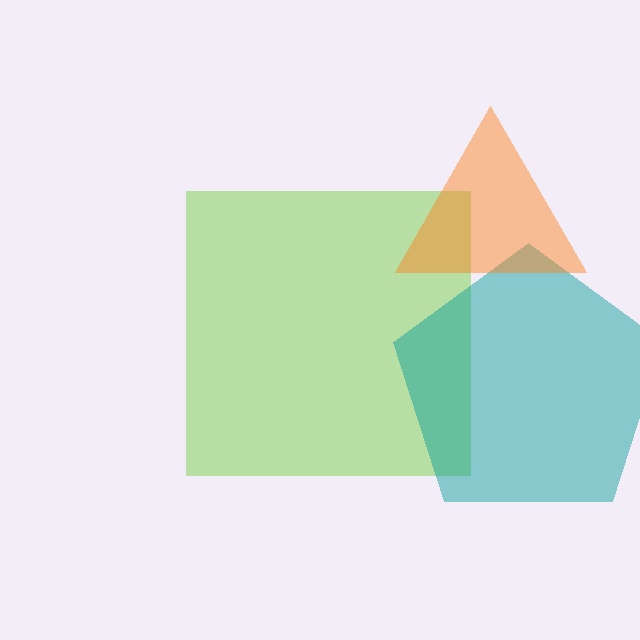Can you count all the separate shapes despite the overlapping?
Yes, there are 3 separate shapes.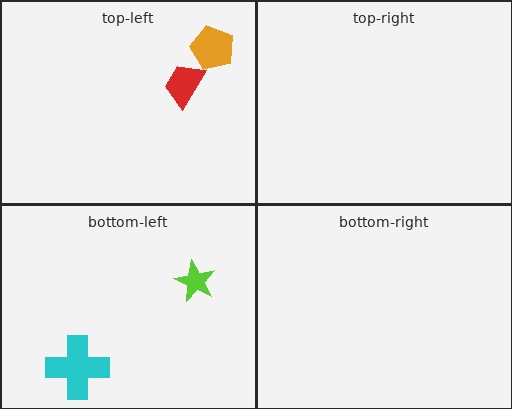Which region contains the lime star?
The bottom-left region.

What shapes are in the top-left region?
The red trapezoid, the orange pentagon.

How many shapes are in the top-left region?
2.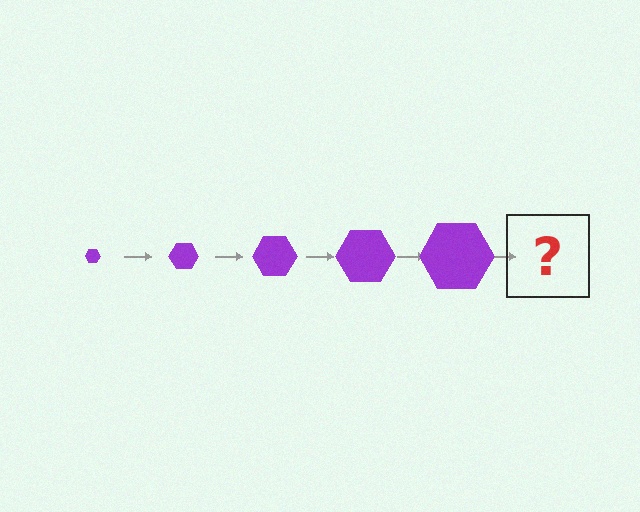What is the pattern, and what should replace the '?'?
The pattern is that the hexagon gets progressively larger each step. The '?' should be a purple hexagon, larger than the previous one.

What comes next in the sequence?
The next element should be a purple hexagon, larger than the previous one.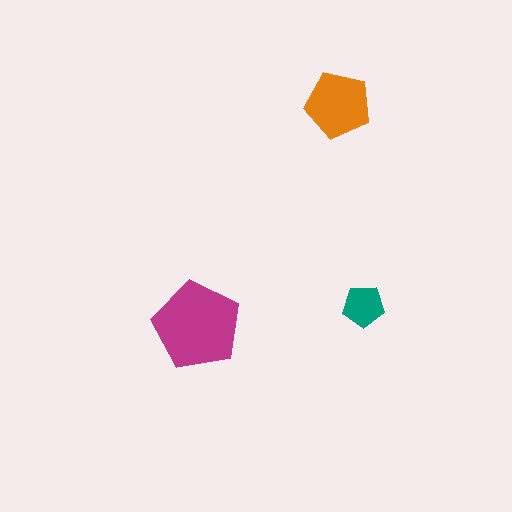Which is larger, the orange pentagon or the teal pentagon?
The orange one.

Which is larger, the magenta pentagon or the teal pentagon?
The magenta one.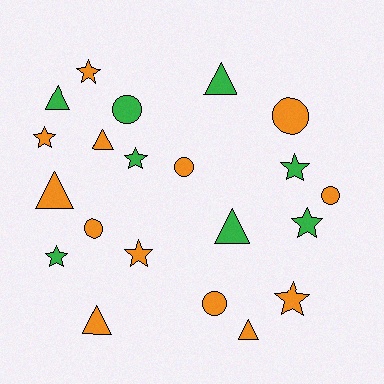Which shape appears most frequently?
Star, with 8 objects.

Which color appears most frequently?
Orange, with 13 objects.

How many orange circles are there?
There are 5 orange circles.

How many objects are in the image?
There are 21 objects.